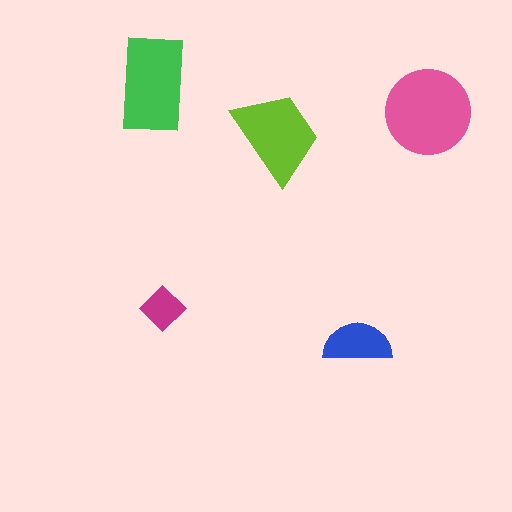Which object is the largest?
The pink circle.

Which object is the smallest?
The magenta diamond.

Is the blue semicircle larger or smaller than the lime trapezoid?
Smaller.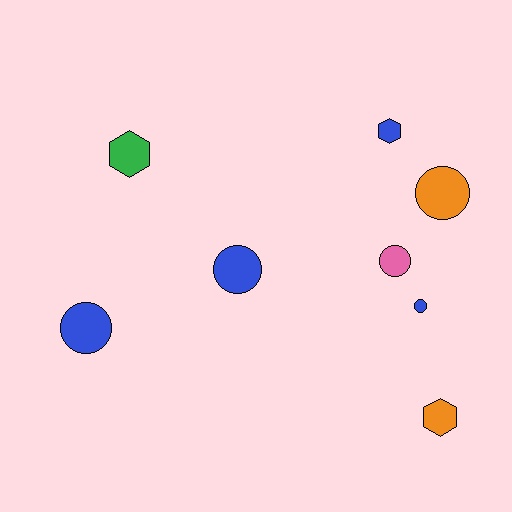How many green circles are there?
There are no green circles.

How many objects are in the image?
There are 8 objects.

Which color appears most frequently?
Blue, with 4 objects.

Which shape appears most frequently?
Circle, with 5 objects.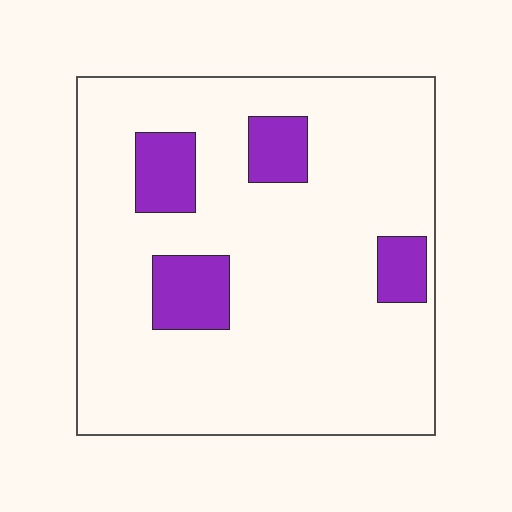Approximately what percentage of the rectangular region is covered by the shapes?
Approximately 15%.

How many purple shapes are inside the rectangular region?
4.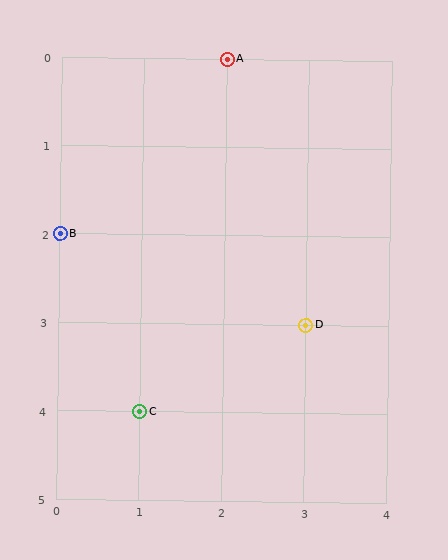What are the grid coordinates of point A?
Point A is at grid coordinates (2, 0).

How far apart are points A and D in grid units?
Points A and D are 1 column and 3 rows apart (about 3.2 grid units diagonally).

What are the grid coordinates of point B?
Point B is at grid coordinates (0, 2).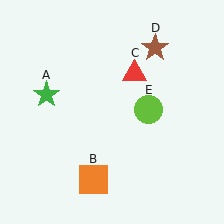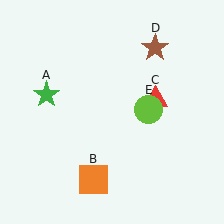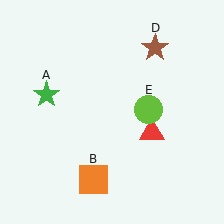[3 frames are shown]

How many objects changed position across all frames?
1 object changed position: red triangle (object C).